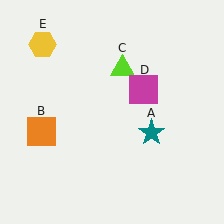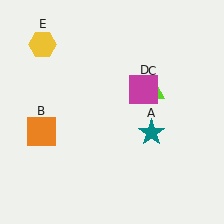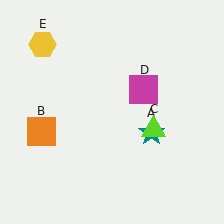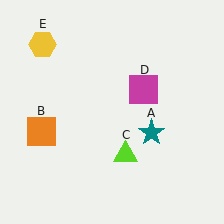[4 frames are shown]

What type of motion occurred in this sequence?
The lime triangle (object C) rotated clockwise around the center of the scene.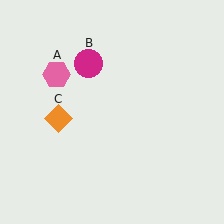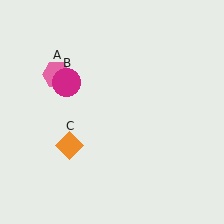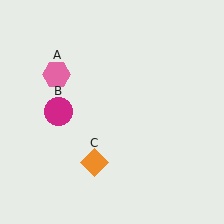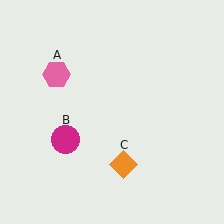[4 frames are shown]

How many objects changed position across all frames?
2 objects changed position: magenta circle (object B), orange diamond (object C).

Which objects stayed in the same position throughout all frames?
Pink hexagon (object A) remained stationary.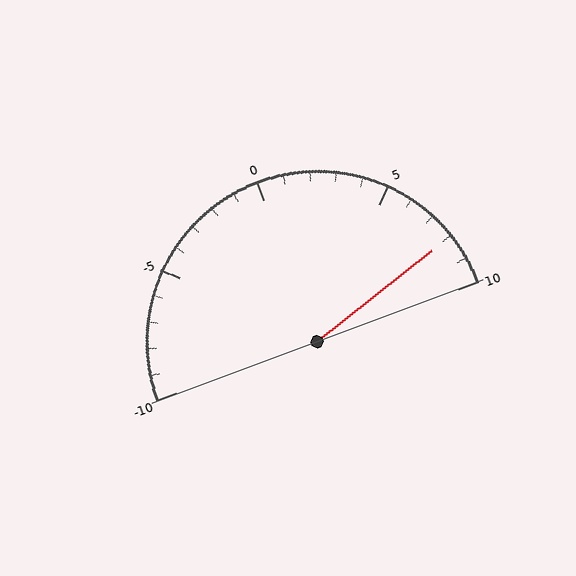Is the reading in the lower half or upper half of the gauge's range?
The reading is in the upper half of the range (-10 to 10).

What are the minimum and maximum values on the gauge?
The gauge ranges from -10 to 10.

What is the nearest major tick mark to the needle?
The nearest major tick mark is 10.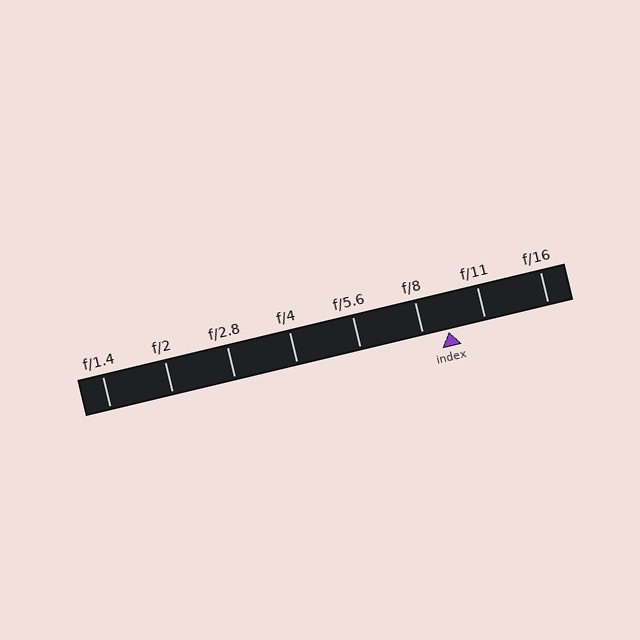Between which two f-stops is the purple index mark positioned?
The index mark is between f/8 and f/11.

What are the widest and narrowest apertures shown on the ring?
The widest aperture shown is f/1.4 and the narrowest is f/16.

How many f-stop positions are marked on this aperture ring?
There are 8 f-stop positions marked.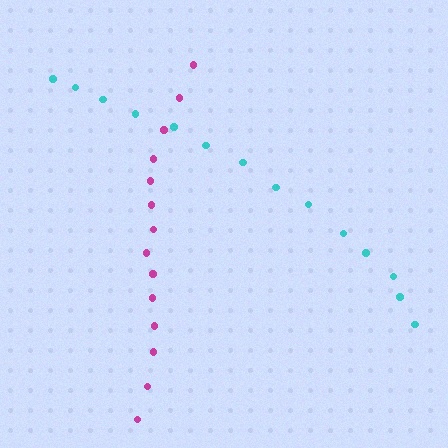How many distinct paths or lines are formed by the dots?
There are 2 distinct paths.